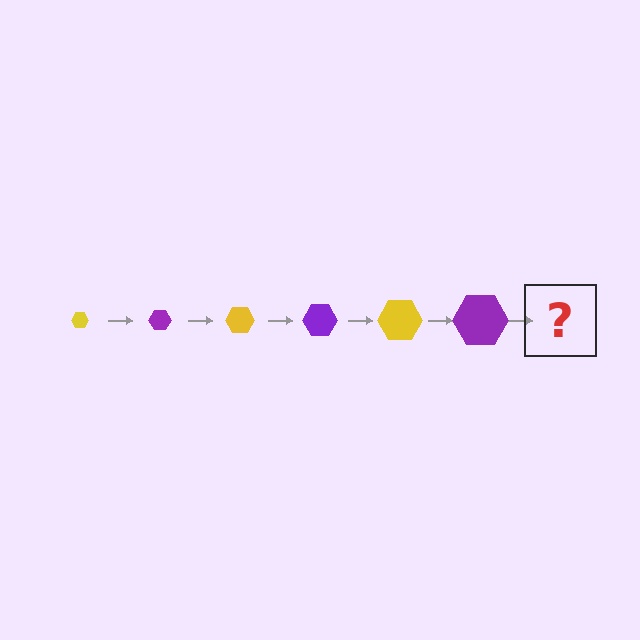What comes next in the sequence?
The next element should be a yellow hexagon, larger than the previous one.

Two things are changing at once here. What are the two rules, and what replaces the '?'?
The two rules are that the hexagon grows larger each step and the color cycles through yellow and purple. The '?' should be a yellow hexagon, larger than the previous one.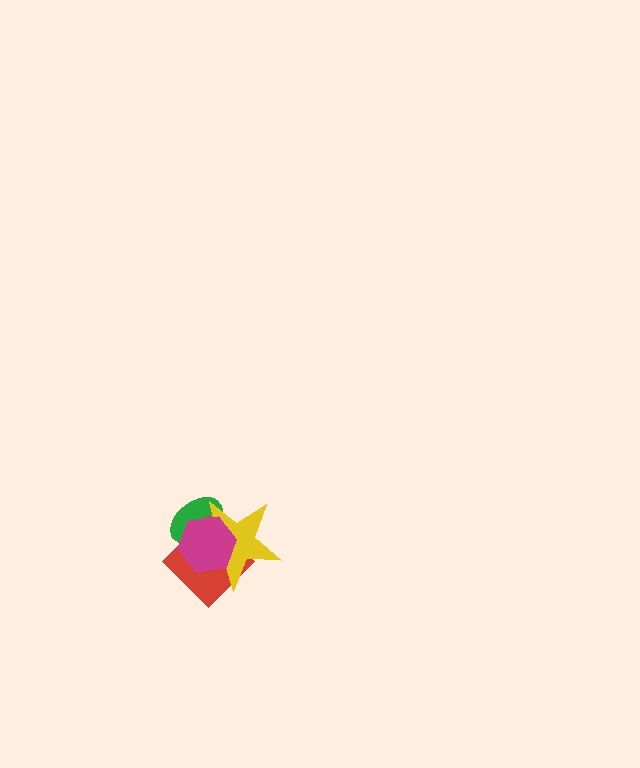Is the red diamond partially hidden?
Yes, it is partially covered by another shape.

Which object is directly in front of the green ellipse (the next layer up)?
The red diamond is directly in front of the green ellipse.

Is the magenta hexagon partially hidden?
No, no other shape covers it.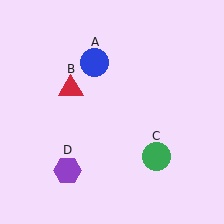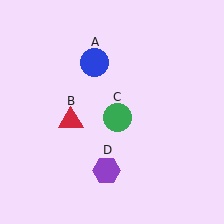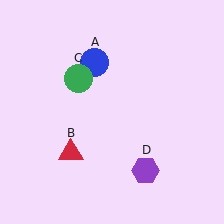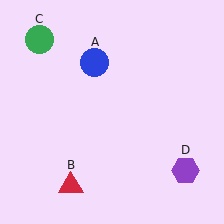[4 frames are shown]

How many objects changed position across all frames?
3 objects changed position: red triangle (object B), green circle (object C), purple hexagon (object D).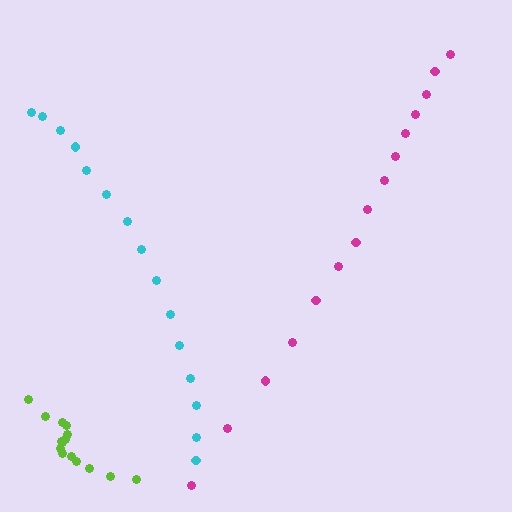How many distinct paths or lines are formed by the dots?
There are 3 distinct paths.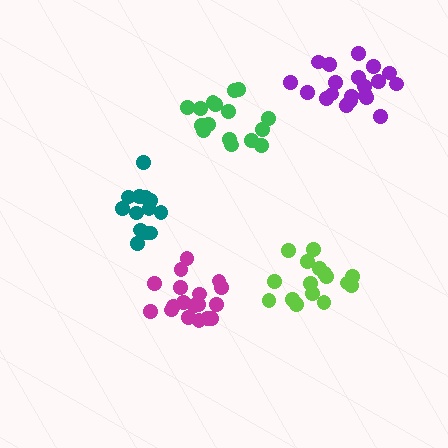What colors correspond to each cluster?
The clusters are colored: teal, lime, green, magenta, purple.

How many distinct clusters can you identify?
There are 5 distinct clusters.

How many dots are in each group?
Group 1: 14 dots, Group 2: 16 dots, Group 3: 16 dots, Group 4: 18 dots, Group 5: 20 dots (84 total).